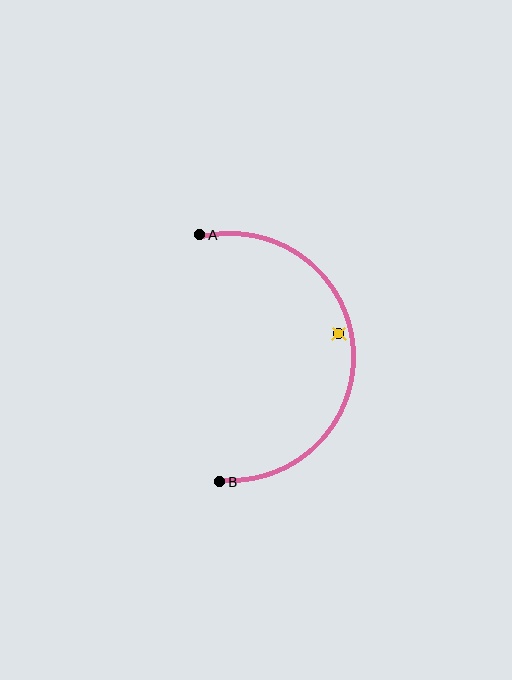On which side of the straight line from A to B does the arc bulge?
The arc bulges to the right of the straight line connecting A and B.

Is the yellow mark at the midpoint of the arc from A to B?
No — the yellow mark does not lie on the arc at all. It sits slightly inside the curve.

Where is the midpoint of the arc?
The arc midpoint is the point on the curve farthest from the straight line joining A and B. It sits to the right of that line.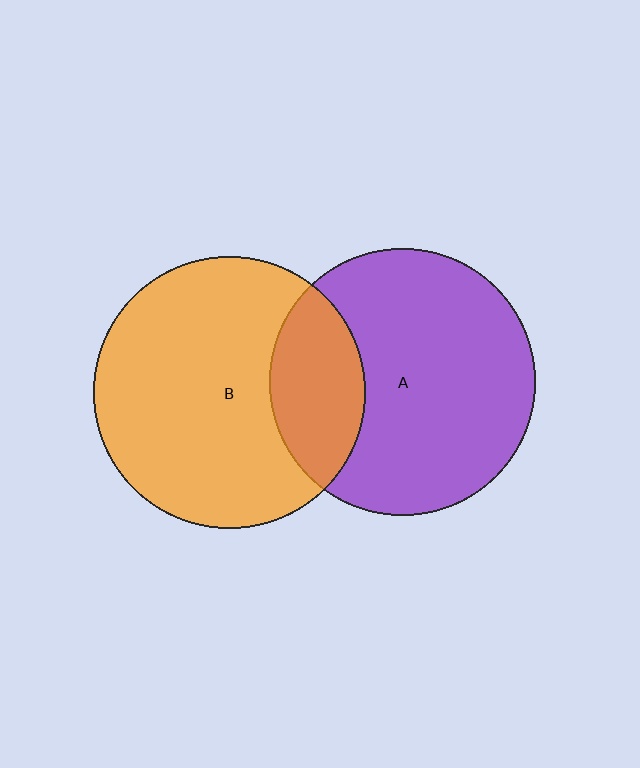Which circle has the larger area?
Circle B (orange).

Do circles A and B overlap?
Yes.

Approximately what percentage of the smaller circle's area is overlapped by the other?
Approximately 25%.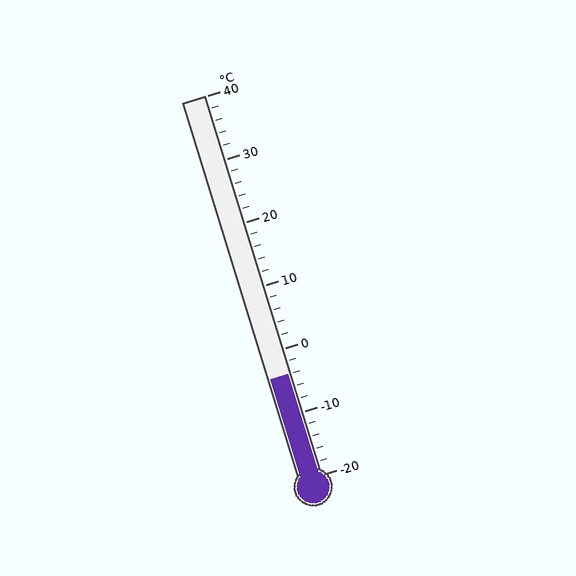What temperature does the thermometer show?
The thermometer shows approximately -4°C.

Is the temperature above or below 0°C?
The temperature is below 0°C.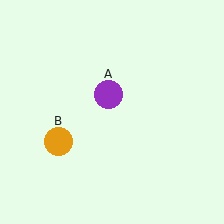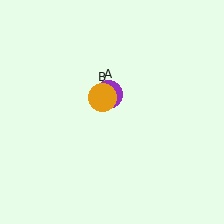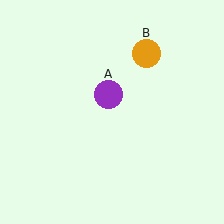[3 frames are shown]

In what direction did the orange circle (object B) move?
The orange circle (object B) moved up and to the right.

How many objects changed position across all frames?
1 object changed position: orange circle (object B).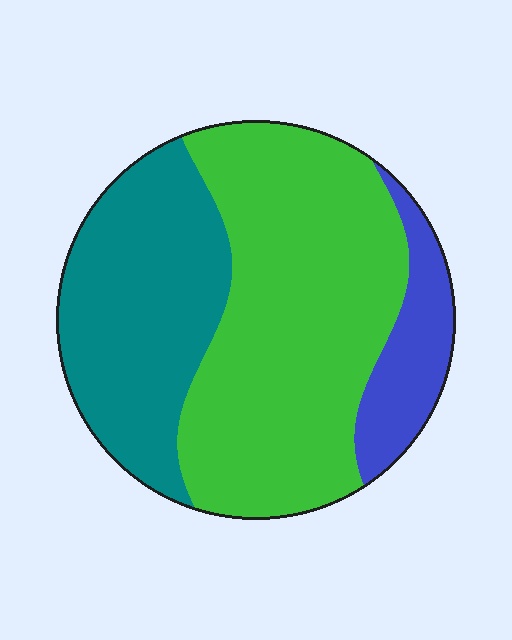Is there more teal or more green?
Green.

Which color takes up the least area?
Blue, at roughly 10%.